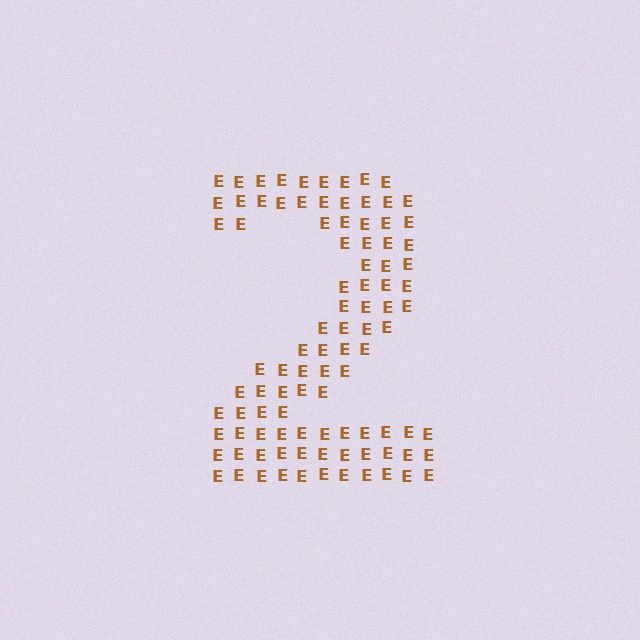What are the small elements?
The small elements are letter E's.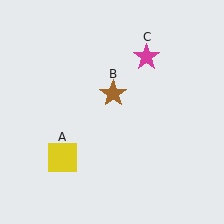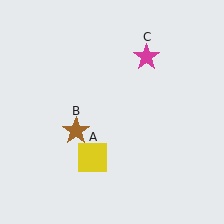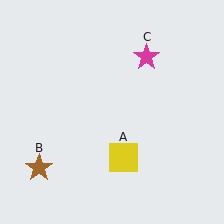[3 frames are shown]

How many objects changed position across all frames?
2 objects changed position: yellow square (object A), brown star (object B).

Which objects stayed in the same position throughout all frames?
Magenta star (object C) remained stationary.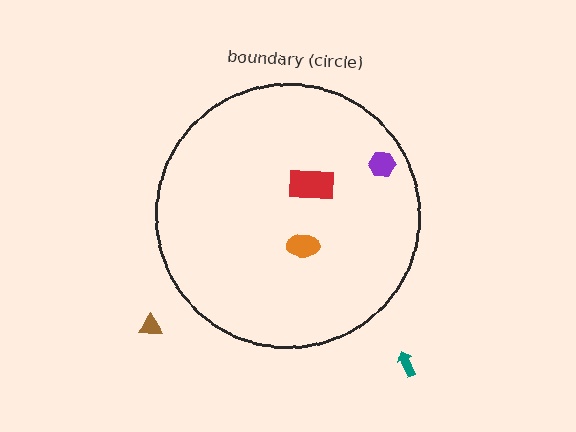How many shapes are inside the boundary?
3 inside, 2 outside.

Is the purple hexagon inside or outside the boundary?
Inside.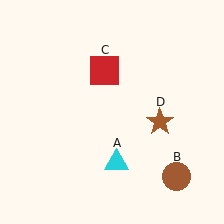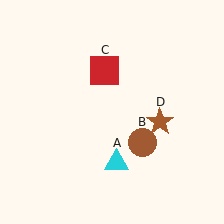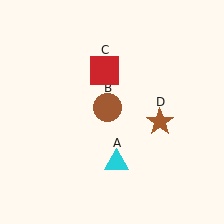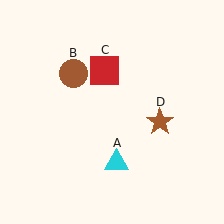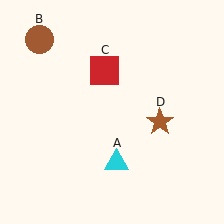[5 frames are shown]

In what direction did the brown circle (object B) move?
The brown circle (object B) moved up and to the left.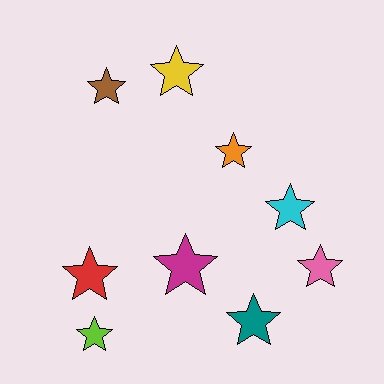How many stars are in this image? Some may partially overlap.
There are 9 stars.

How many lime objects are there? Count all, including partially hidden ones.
There is 1 lime object.